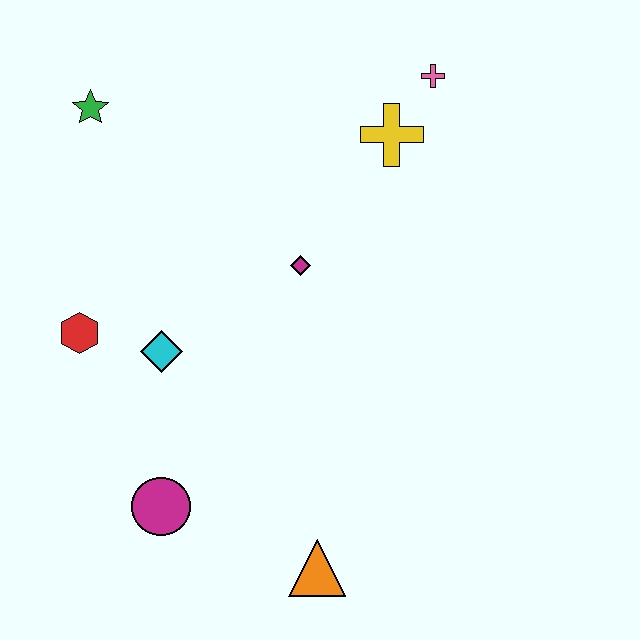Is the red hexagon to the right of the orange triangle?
No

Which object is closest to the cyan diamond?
The red hexagon is closest to the cyan diamond.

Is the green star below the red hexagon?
No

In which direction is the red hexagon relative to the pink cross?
The red hexagon is to the left of the pink cross.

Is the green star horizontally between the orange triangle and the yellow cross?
No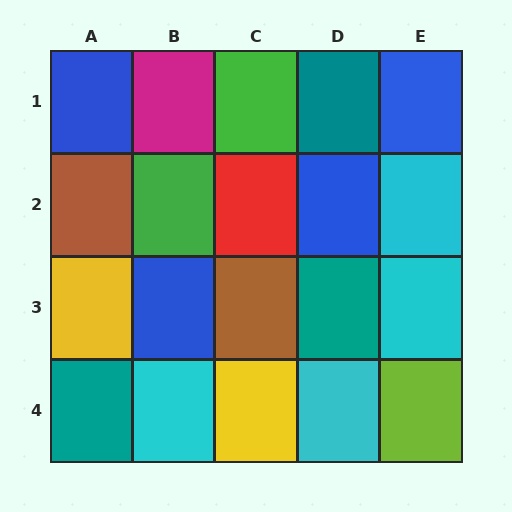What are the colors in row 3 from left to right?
Yellow, blue, brown, teal, cyan.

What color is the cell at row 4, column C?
Yellow.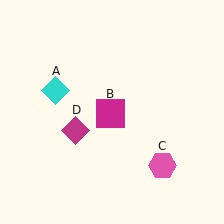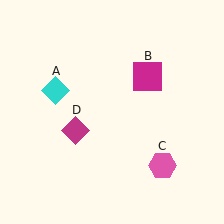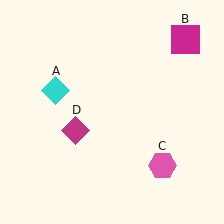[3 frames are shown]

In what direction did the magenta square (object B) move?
The magenta square (object B) moved up and to the right.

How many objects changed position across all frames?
1 object changed position: magenta square (object B).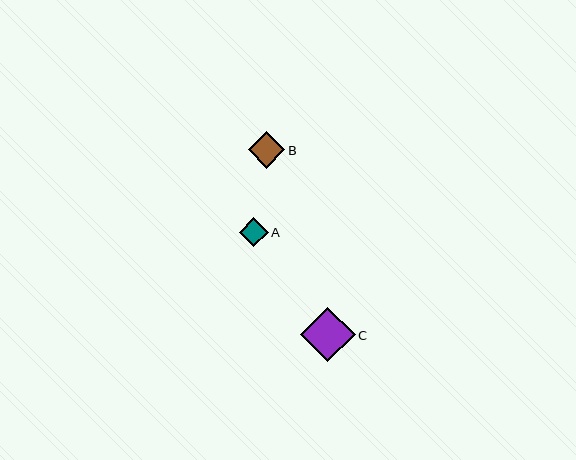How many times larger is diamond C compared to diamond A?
Diamond C is approximately 1.9 times the size of diamond A.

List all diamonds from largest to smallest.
From largest to smallest: C, B, A.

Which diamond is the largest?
Diamond C is the largest with a size of approximately 55 pixels.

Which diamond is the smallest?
Diamond A is the smallest with a size of approximately 29 pixels.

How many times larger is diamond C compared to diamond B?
Diamond C is approximately 1.5 times the size of diamond B.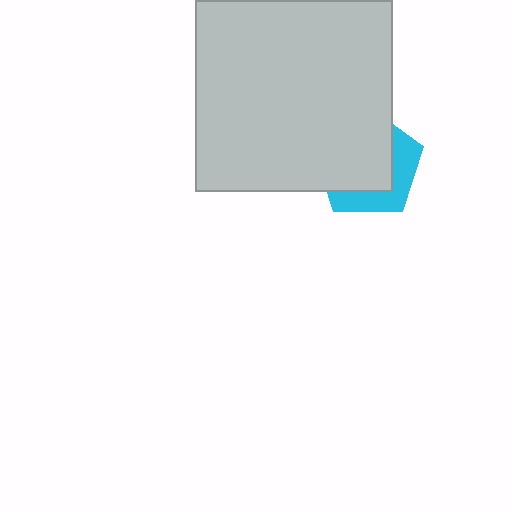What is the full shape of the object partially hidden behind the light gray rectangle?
The partially hidden object is a cyan pentagon.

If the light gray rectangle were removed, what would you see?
You would see the complete cyan pentagon.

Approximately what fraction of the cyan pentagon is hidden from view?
Roughly 64% of the cyan pentagon is hidden behind the light gray rectangle.